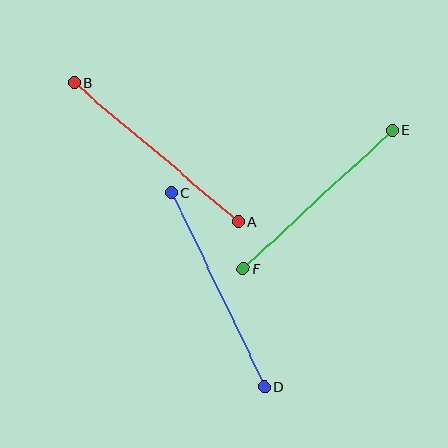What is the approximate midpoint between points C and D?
The midpoint is at approximately (218, 289) pixels.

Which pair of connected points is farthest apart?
Points C and D are farthest apart.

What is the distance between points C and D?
The distance is approximately 215 pixels.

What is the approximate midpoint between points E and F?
The midpoint is at approximately (318, 199) pixels.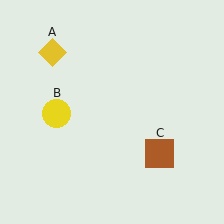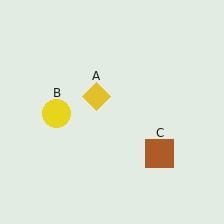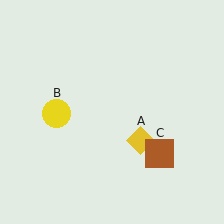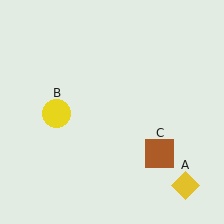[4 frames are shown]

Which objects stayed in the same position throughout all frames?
Yellow circle (object B) and brown square (object C) remained stationary.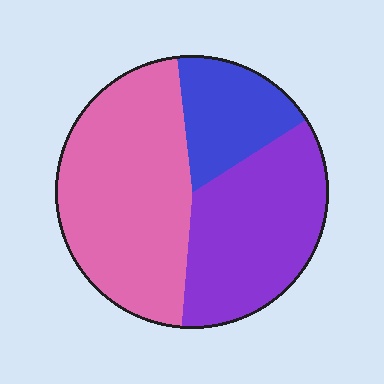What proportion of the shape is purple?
Purple covers 35% of the shape.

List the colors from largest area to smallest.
From largest to smallest: pink, purple, blue.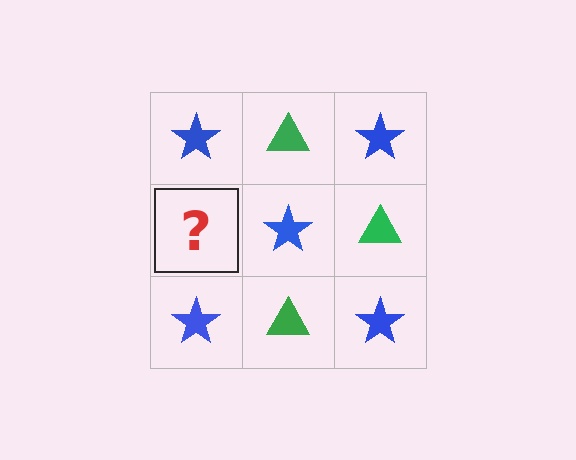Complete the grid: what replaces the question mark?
The question mark should be replaced with a green triangle.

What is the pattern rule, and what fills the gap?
The rule is that it alternates blue star and green triangle in a checkerboard pattern. The gap should be filled with a green triangle.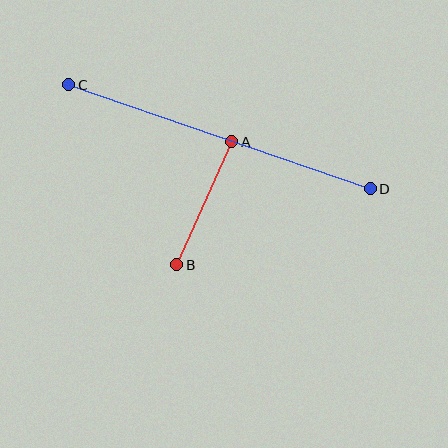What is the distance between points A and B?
The distance is approximately 135 pixels.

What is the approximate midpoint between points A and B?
The midpoint is at approximately (204, 203) pixels.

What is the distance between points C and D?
The distance is approximately 319 pixels.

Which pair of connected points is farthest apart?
Points C and D are farthest apart.